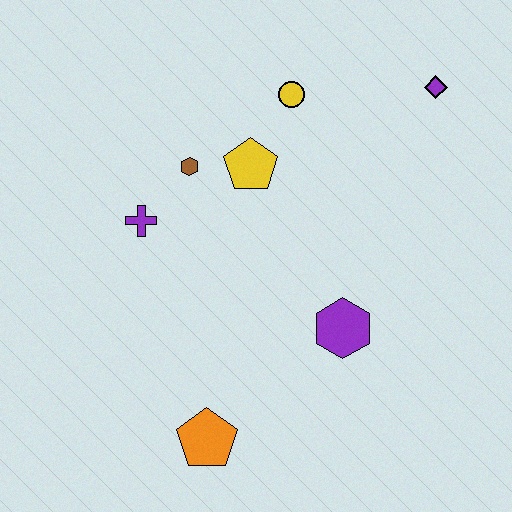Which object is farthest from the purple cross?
The purple diamond is farthest from the purple cross.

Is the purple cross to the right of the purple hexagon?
No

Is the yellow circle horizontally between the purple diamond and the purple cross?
Yes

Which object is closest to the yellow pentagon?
The brown hexagon is closest to the yellow pentagon.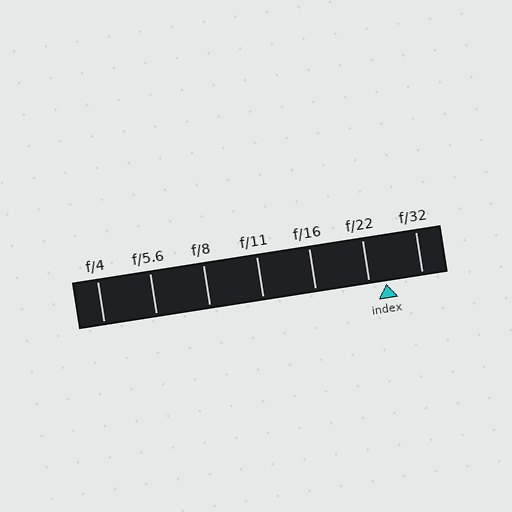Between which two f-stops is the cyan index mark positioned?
The index mark is between f/22 and f/32.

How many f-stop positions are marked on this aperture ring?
There are 7 f-stop positions marked.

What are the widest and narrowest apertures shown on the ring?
The widest aperture shown is f/4 and the narrowest is f/32.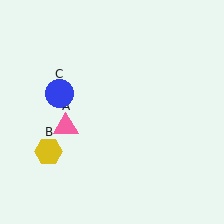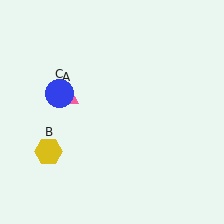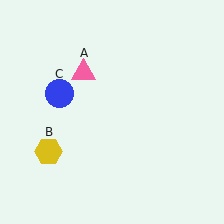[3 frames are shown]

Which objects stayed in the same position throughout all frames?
Yellow hexagon (object B) and blue circle (object C) remained stationary.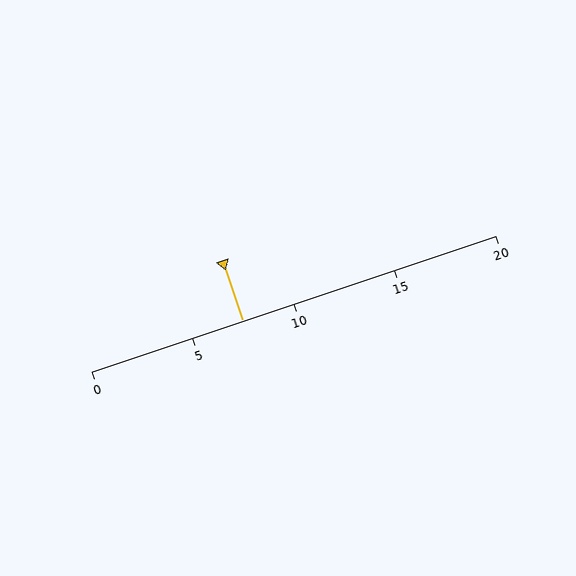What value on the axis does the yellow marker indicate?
The marker indicates approximately 7.5.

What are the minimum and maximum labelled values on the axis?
The axis runs from 0 to 20.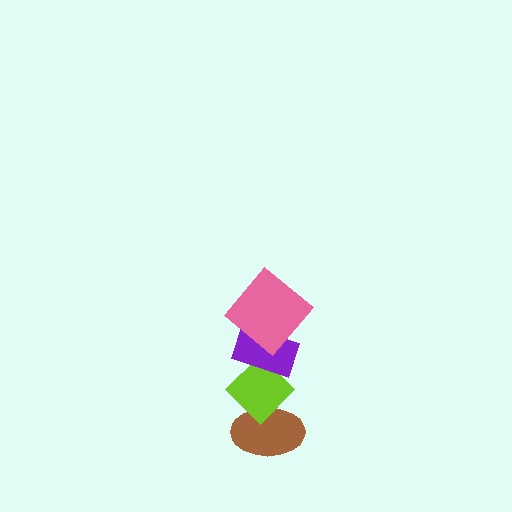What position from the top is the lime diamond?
The lime diamond is 3rd from the top.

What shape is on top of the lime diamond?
The purple rectangle is on top of the lime diamond.